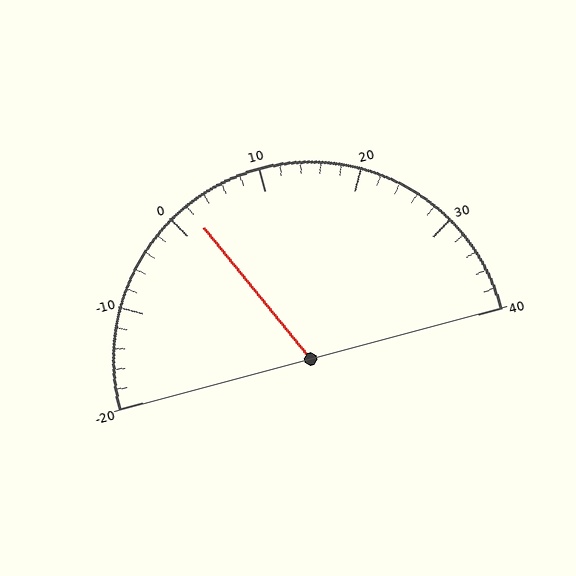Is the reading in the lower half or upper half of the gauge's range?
The reading is in the lower half of the range (-20 to 40).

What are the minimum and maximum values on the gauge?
The gauge ranges from -20 to 40.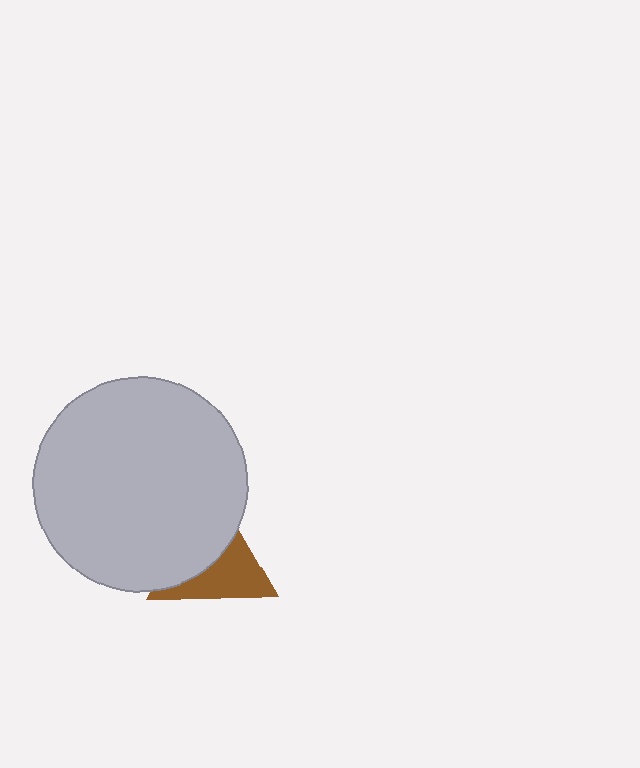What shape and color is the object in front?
The object in front is a light gray circle.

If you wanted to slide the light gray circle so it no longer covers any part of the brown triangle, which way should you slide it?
Slide it toward the upper-left — that is the most direct way to separate the two shapes.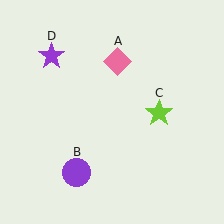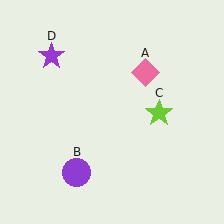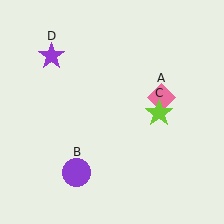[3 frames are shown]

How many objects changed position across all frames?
1 object changed position: pink diamond (object A).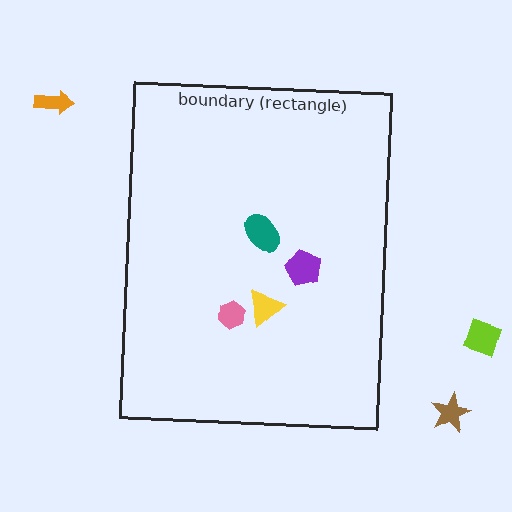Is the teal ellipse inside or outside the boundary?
Inside.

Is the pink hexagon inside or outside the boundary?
Inside.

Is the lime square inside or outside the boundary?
Outside.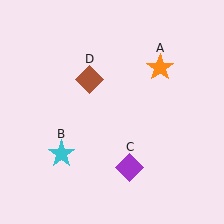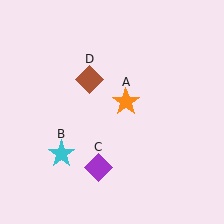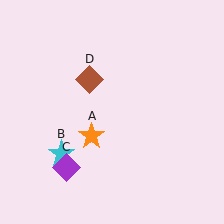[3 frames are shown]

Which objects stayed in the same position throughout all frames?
Cyan star (object B) and brown diamond (object D) remained stationary.